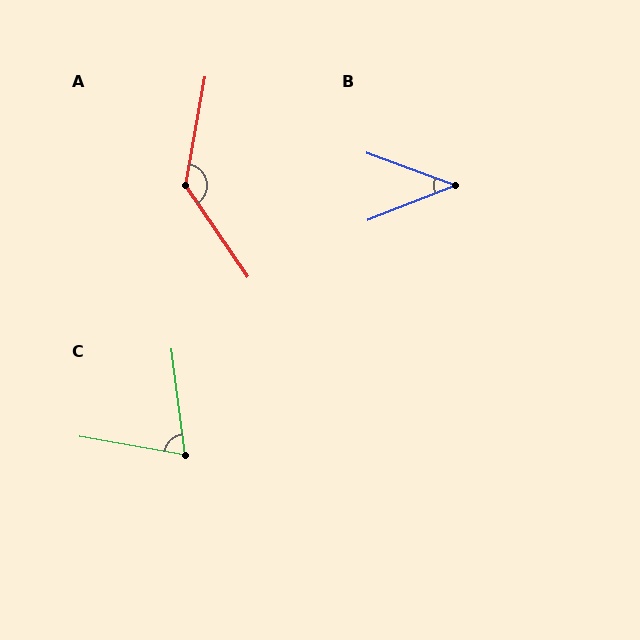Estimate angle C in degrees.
Approximately 73 degrees.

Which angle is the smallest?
B, at approximately 41 degrees.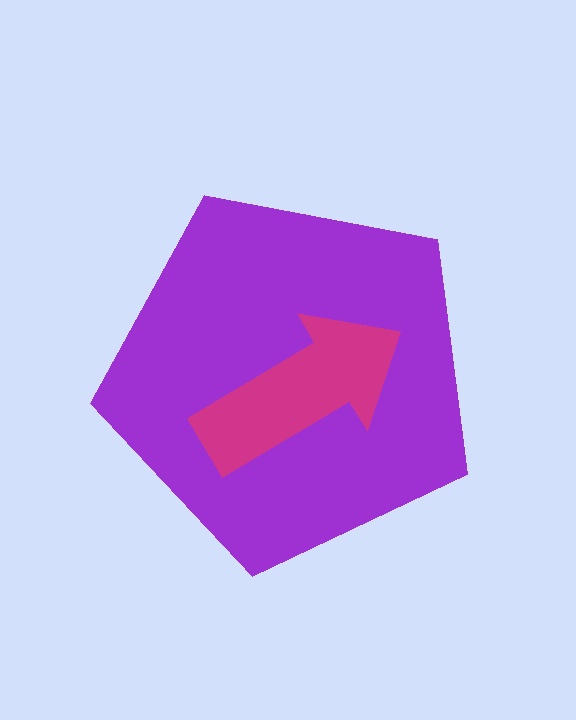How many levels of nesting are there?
2.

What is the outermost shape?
The purple pentagon.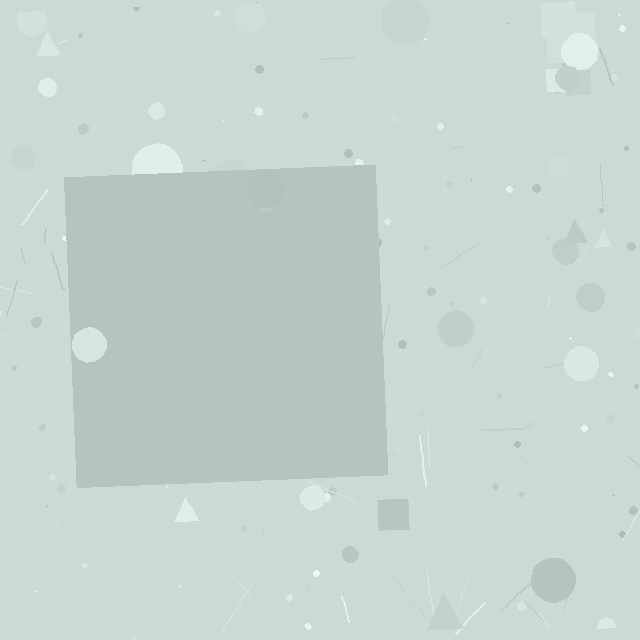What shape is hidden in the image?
A square is hidden in the image.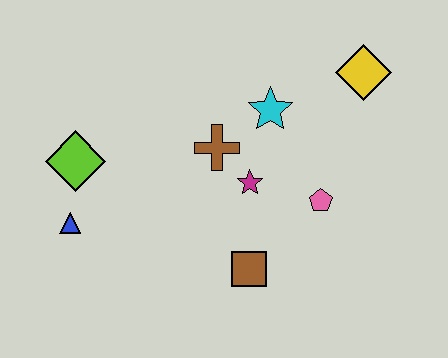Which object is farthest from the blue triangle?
The yellow diamond is farthest from the blue triangle.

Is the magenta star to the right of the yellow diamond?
No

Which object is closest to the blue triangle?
The lime diamond is closest to the blue triangle.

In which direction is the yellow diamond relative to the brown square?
The yellow diamond is above the brown square.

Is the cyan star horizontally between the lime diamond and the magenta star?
No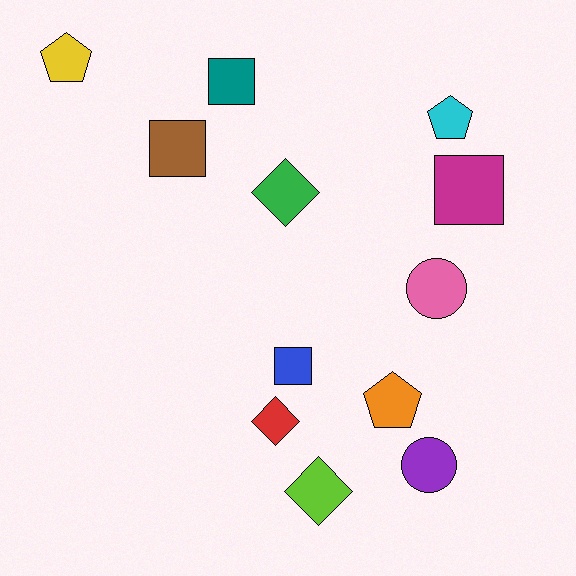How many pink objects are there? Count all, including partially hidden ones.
There is 1 pink object.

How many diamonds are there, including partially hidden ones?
There are 3 diamonds.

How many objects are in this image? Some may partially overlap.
There are 12 objects.